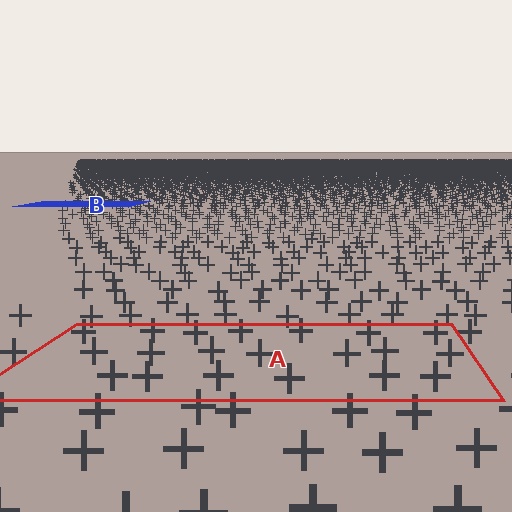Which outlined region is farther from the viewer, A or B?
Region B is farther from the viewer — the texture elements inside it appear smaller and more densely packed.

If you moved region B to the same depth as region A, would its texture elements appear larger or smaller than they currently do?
They would appear larger. At a closer depth, the same texture elements are projected at a bigger on-screen size.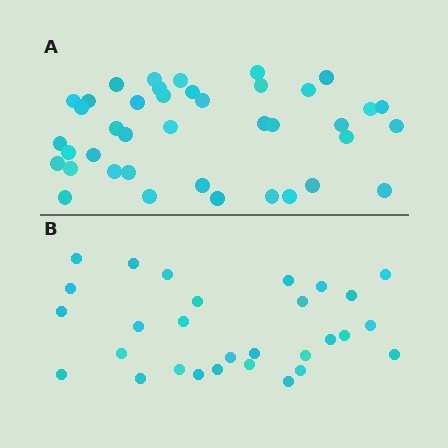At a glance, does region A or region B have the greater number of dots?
Region A (the top region) has more dots.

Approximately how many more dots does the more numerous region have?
Region A has roughly 12 or so more dots than region B.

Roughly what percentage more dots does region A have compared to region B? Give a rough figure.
About 40% more.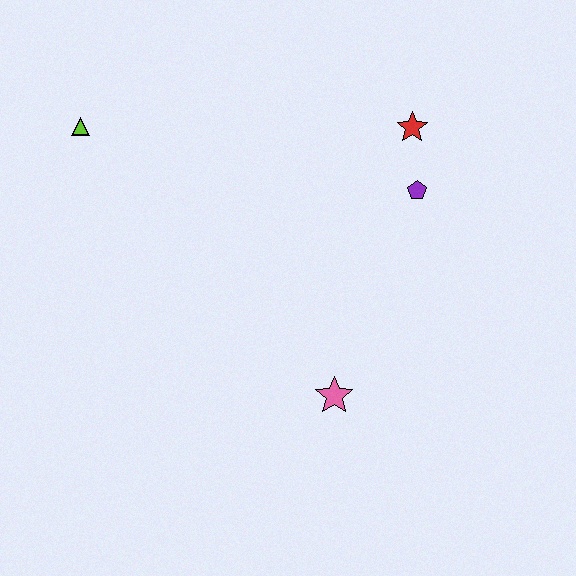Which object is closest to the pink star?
The purple pentagon is closest to the pink star.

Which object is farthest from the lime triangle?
The pink star is farthest from the lime triangle.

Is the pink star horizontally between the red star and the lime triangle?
Yes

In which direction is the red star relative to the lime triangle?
The red star is to the right of the lime triangle.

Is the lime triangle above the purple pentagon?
Yes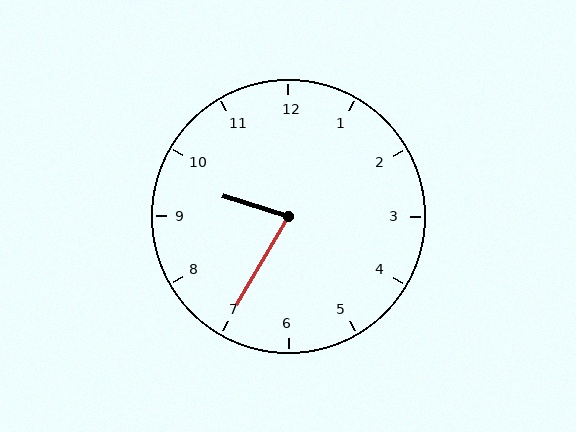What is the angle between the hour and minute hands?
Approximately 78 degrees.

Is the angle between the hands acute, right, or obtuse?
It is acute.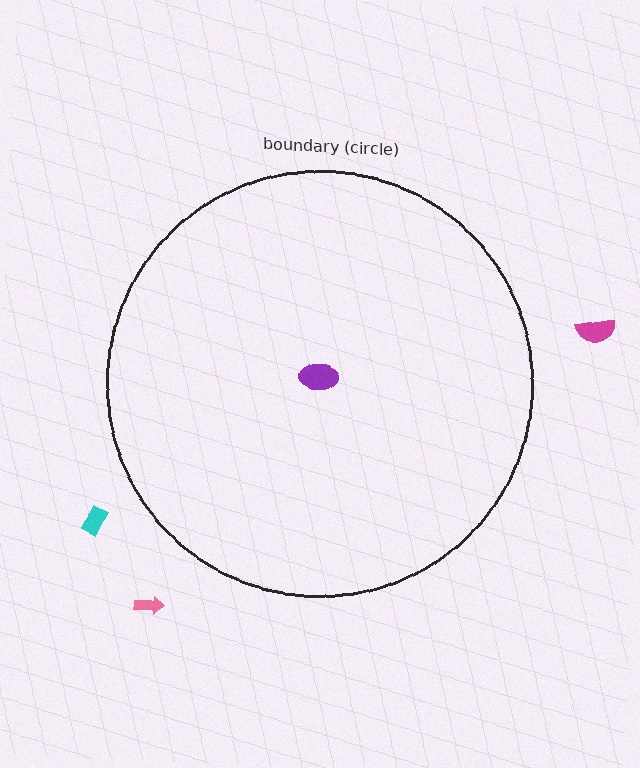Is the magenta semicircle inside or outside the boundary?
Outside.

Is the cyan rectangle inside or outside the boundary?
Outside.